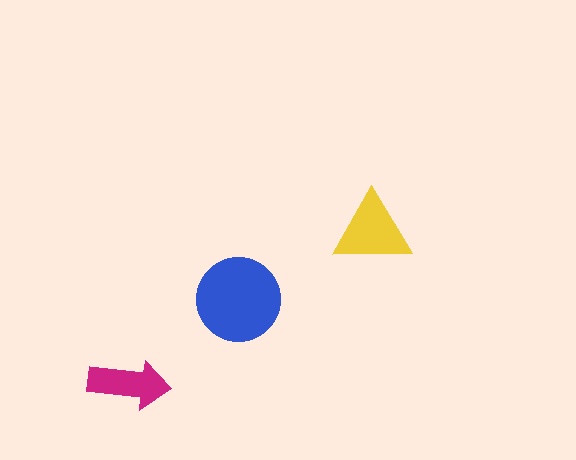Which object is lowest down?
The magenta arrow is bottommost.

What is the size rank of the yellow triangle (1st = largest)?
2nd.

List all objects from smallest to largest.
The magenta arrow, the yellow triangle, the blue circle.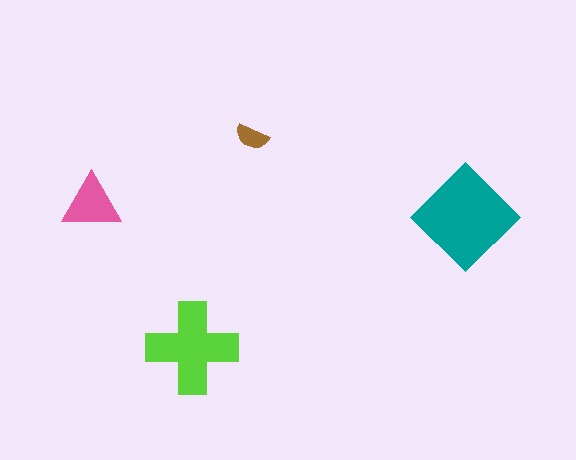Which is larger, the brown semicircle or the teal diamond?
The teal diamond.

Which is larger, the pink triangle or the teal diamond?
The teal diamond.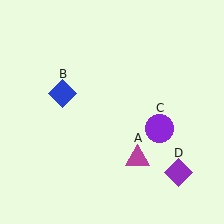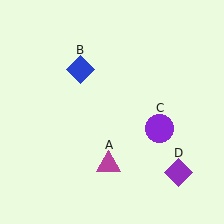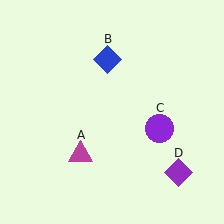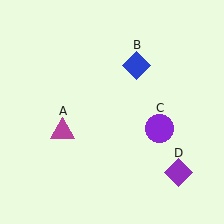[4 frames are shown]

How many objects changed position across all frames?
2 objects changed position: magenta triangle (object A), blue diamond (object B).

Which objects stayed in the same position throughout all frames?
Purple circle (object C) and purple diamond (object D) remained stationary.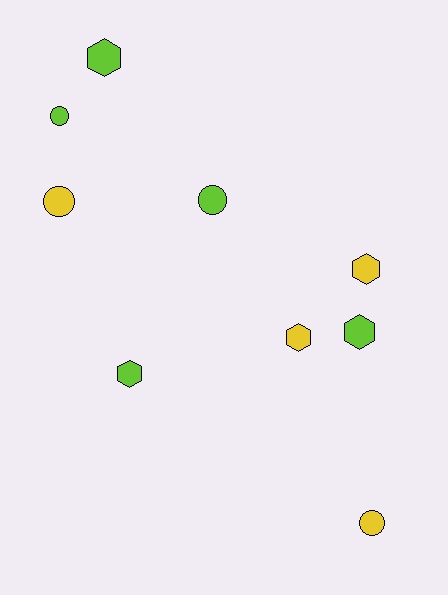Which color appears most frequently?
Lime, with 5 objects.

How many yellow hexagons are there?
There are 2 yellow hexagons.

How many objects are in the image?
There are 9 objects.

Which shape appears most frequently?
Hexagon, with 5 objects.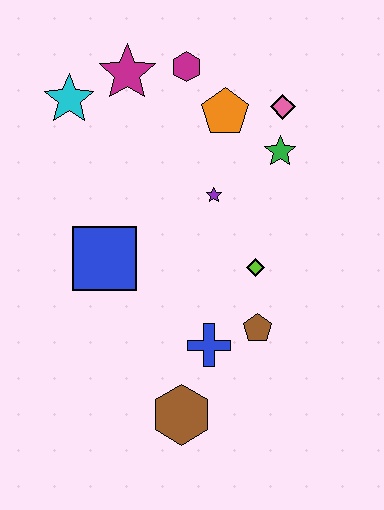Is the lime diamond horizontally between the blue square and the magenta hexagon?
No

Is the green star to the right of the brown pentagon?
Yes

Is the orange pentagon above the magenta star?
No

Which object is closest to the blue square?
The purple star is closest to the blue square.